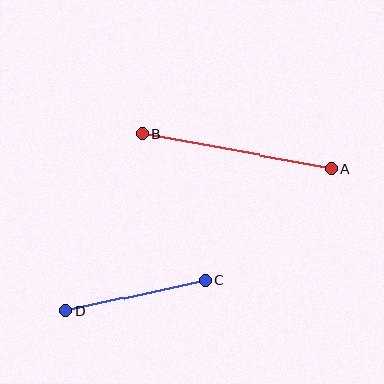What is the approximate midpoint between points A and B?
The midpoint is at approximately (237, 151) pixels.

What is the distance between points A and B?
The distance is approximately 192 pixels.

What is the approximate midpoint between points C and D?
The midpoint is at approximately (136, 296) pixels.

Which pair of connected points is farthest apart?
Points A and B are farthest apart.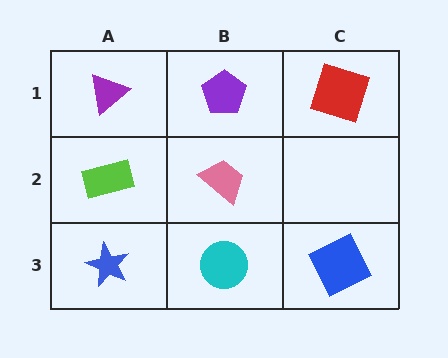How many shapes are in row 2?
2 shapes.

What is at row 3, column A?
A blue star.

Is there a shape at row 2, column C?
No, that cell is empty.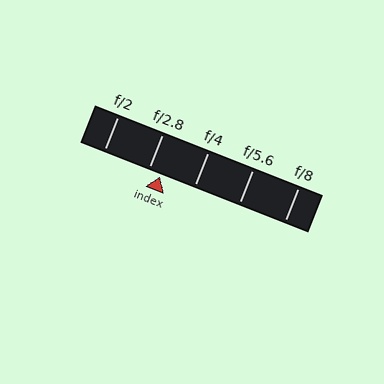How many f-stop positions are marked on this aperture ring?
There are 5 f-stop positions marked.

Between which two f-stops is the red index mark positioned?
The index mark is between f/2.8 and f/4.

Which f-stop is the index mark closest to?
The index mark is closest to f/2.8.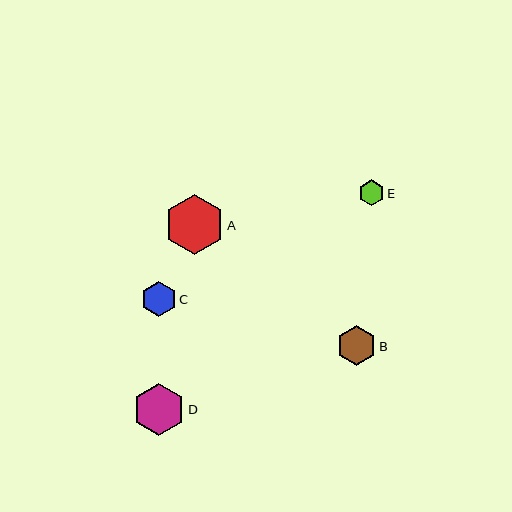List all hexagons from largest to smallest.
From largest to smallest: A, D, B, C, E.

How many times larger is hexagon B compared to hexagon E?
Hexagon B is approximately 1.5 times the size of hexagon E.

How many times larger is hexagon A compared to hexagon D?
Hexagon A is approximately 1.1 times the size of hexagon D.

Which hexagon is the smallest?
Hexagon E is the smallest with a size of approximately 26 pixels.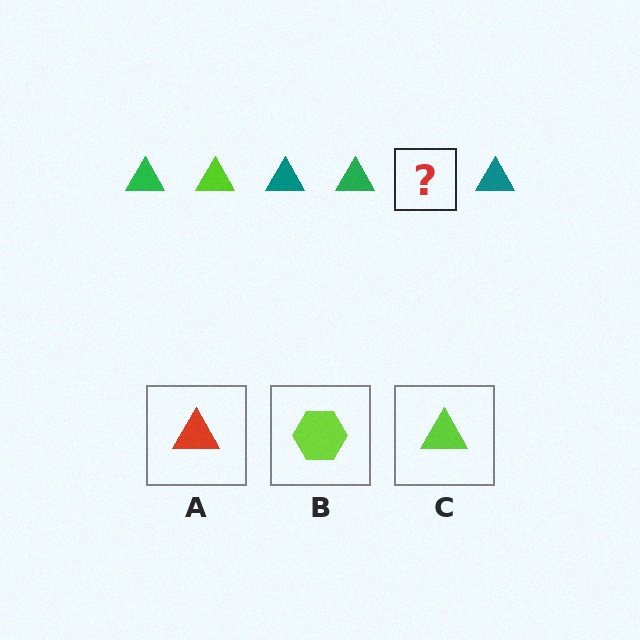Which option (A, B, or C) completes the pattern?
C.